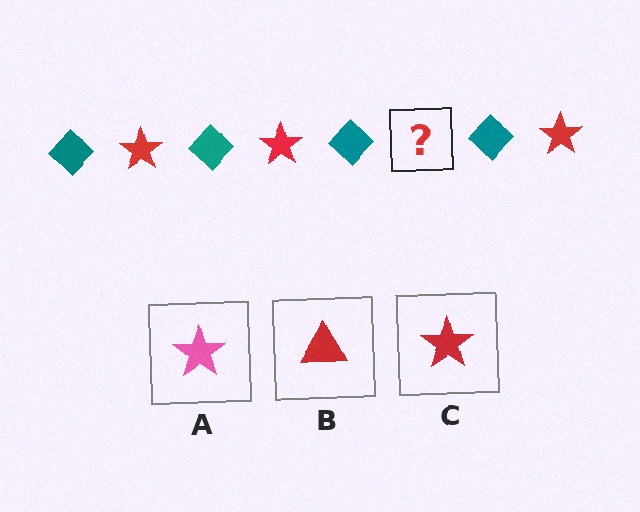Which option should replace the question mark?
Option C.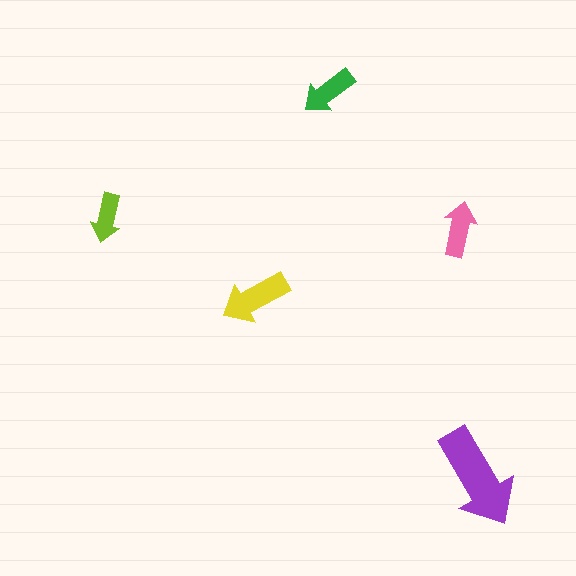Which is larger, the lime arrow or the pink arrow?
The pink one.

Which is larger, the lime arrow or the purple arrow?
The purple one.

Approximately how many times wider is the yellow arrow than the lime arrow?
About 1.5 times wider.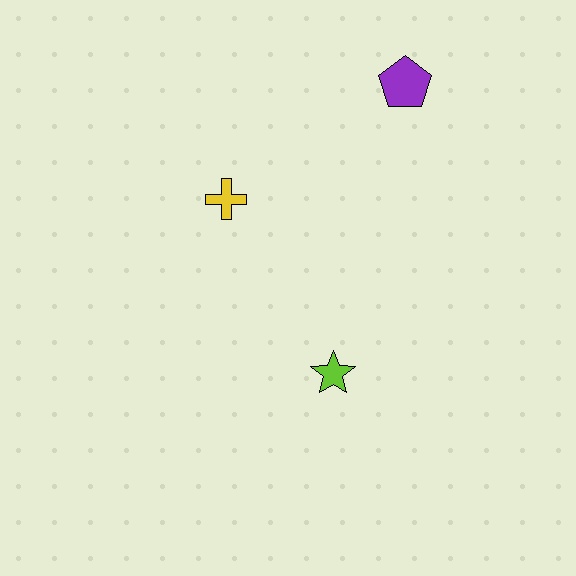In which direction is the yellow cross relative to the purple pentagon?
The yellow cross is to the left of the purple pentagon.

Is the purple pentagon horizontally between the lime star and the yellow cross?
No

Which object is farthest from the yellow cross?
The purple pentagon is farthest from the yellow cross.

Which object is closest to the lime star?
The yellow cross is closest to the lime star.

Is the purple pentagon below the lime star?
No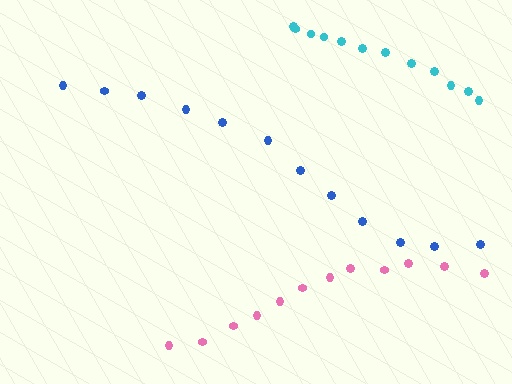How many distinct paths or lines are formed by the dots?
There are 3 distinct paths.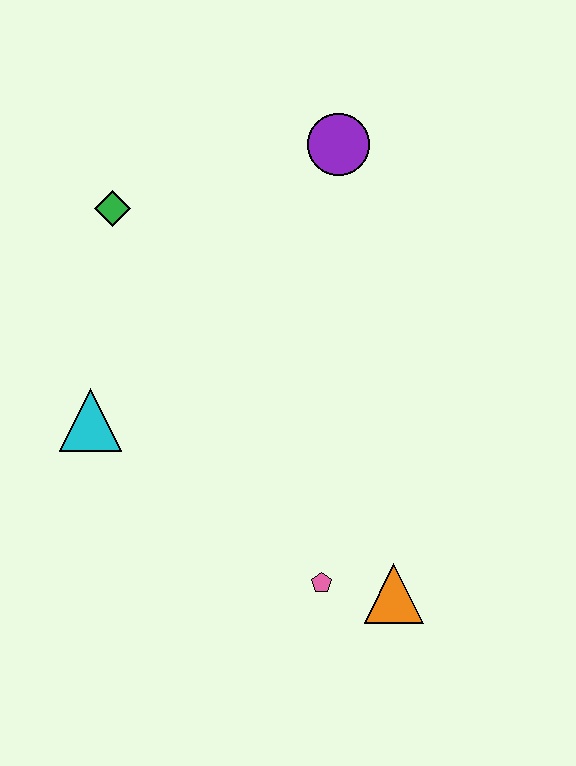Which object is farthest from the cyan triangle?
The purple circle is farthest from the cyan triangle.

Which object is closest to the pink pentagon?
The orange triangle is closest to the pink pentagon.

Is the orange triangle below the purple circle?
Yes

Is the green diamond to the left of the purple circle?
Yes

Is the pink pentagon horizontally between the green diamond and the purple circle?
Yes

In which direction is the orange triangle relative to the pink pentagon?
The orange triangle is to the right of the pink pentagon.